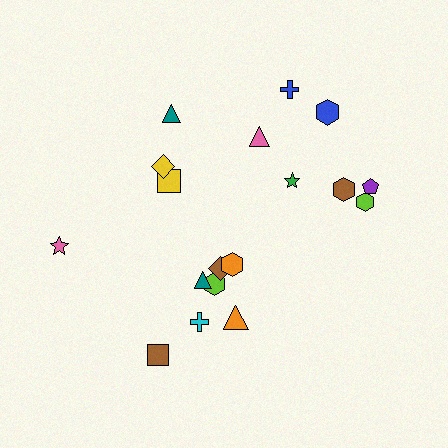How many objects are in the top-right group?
There are 7 objects.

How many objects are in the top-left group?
There are 4 objects.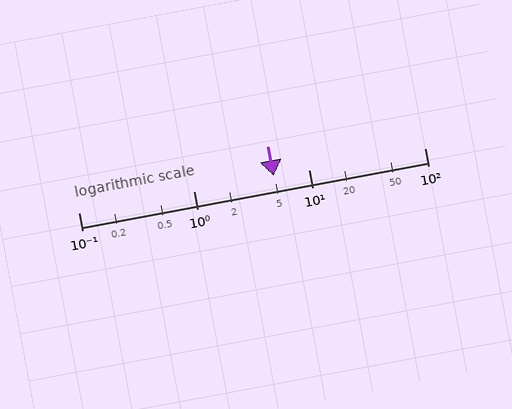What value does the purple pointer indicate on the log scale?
The pointer indicates approximately 4.9.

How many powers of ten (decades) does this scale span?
The scale spans 3 decades, from 0.1 to 100.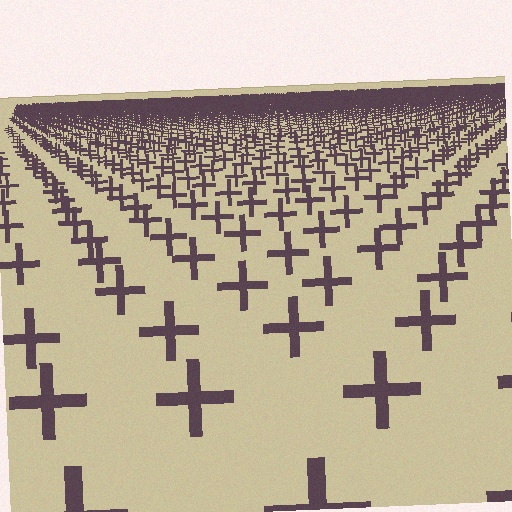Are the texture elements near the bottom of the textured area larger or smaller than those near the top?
Larger. Near the bottom, elements are closer to the viewer and appear at a bigger on-screen size.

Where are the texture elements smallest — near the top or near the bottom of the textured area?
Near the top.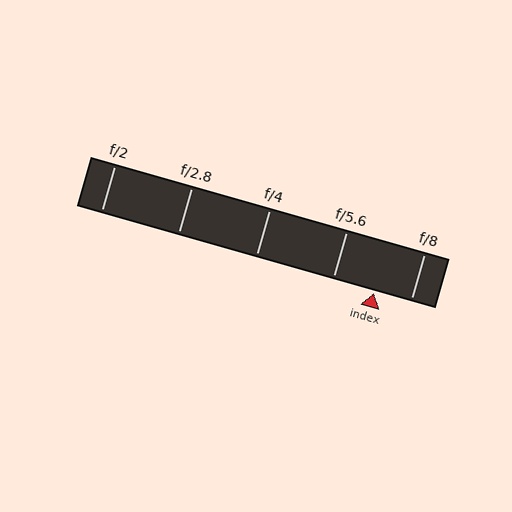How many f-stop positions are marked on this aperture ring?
There are 5 f-stop positions marked.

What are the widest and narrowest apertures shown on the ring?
The widest aperture shown is f/2 and the narrowest is f/8.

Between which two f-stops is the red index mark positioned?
The index mark is between f/5.6 and f/8.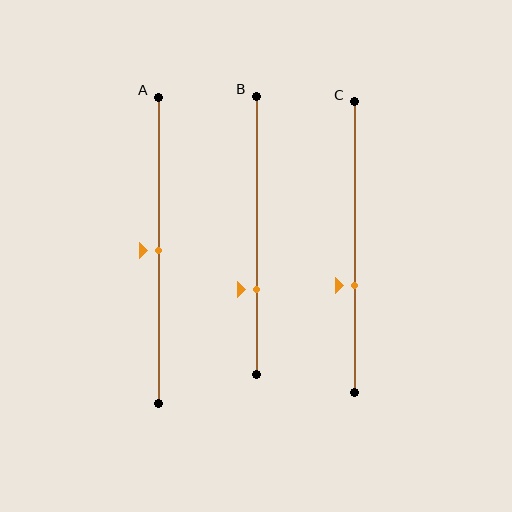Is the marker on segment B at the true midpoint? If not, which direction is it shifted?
No, the marker on segment B is shifted downward by about 19% of the segment length.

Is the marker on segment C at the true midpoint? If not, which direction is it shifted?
No, the marker on segment C is shifted downward by about 13% of the segment length.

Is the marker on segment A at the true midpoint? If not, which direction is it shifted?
Yes, the marker on segment A is at the true midpoint.